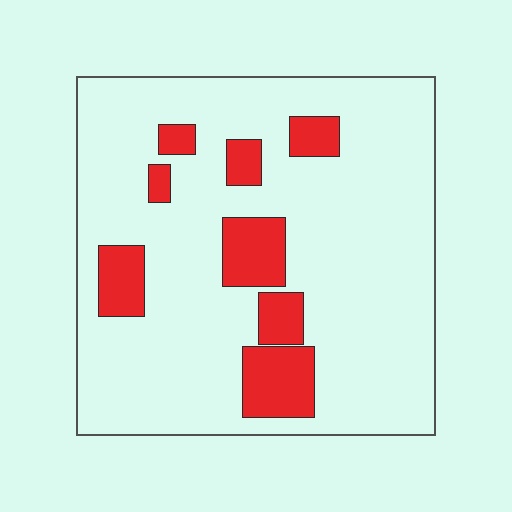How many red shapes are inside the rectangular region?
8.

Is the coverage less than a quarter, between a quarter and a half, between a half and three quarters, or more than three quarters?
Less than a quarter.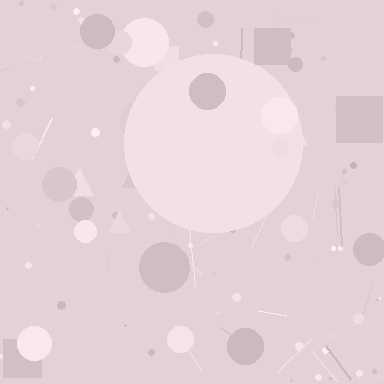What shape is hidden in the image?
A circle is hidden in the image.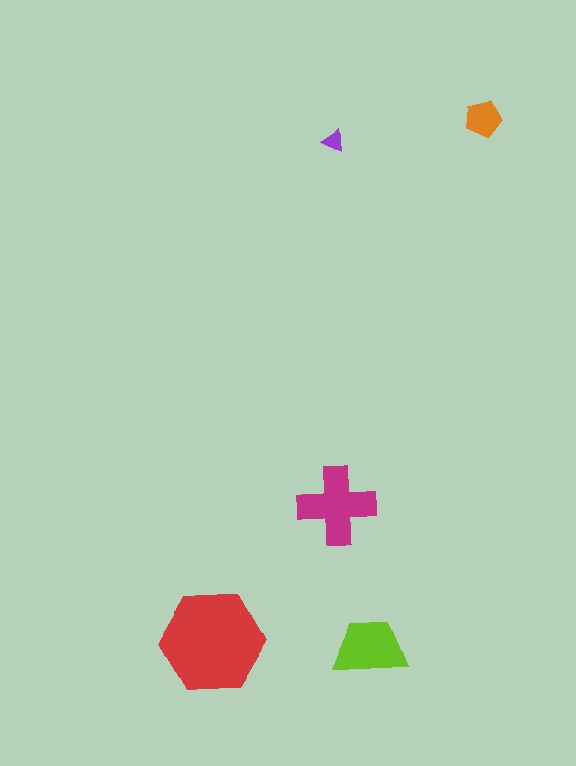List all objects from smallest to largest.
The purple triangle, the orange pentagon, the lime trapezoid, the magenta cross, the red hexagon.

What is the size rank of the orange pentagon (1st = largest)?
4th.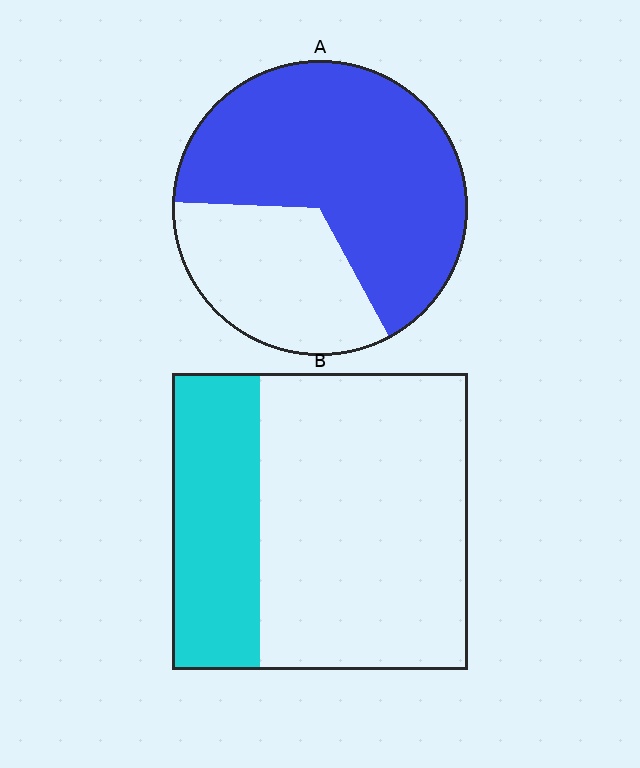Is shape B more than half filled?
No.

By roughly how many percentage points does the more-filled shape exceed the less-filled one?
By roughly 35 percentage points (A over B).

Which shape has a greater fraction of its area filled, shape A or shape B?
Shape A.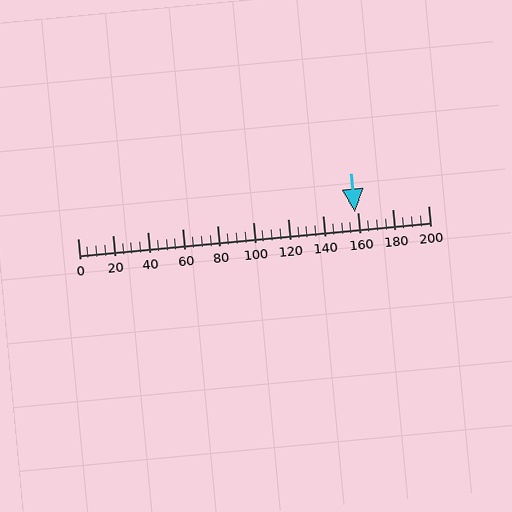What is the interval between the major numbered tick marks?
The major tick marks are spaced 20 units apart.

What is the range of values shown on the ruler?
The ruler shows values from 0 to 200.